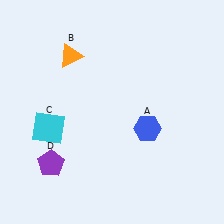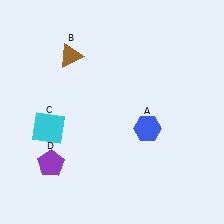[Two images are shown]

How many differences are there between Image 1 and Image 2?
There is 1 difference between the two images.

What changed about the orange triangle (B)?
In Image 1, B is orange. In Image 2, it changed to brown.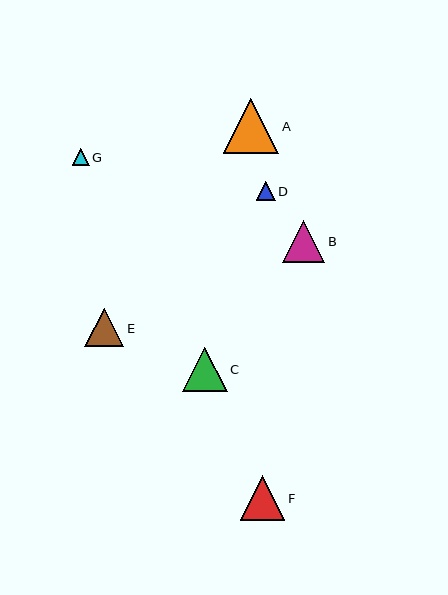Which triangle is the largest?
Triangle A is the largest with a size of approximately 56 pixels.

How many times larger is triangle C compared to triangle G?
Triangle C is approximately 2.7 times the size of triangle G.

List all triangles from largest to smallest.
From largest to smallest: A, F, C, B, E, D, G.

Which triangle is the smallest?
Triangle G is the smallest with a size of approximately 16 pixels.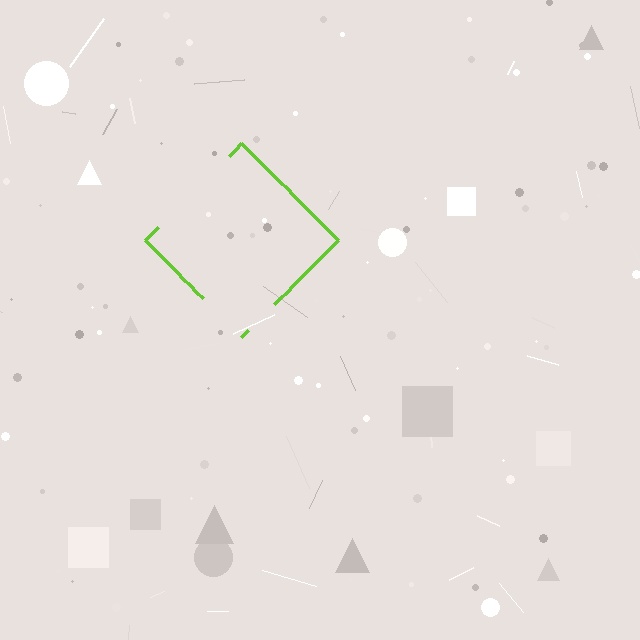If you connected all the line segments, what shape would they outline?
They would outline a diamond.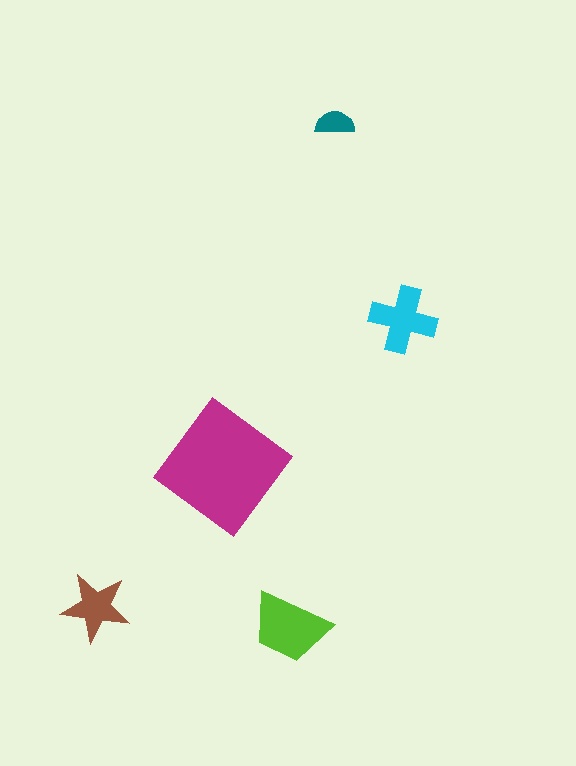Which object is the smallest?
The teal semicircle.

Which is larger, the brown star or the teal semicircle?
The brown star.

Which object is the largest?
The magenta diamond.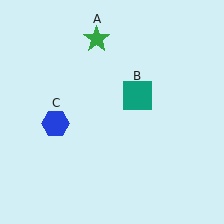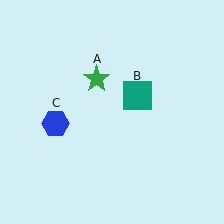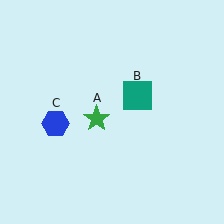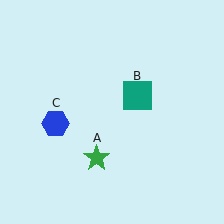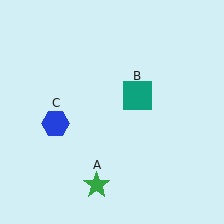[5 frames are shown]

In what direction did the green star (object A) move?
The green star (object A) moved down.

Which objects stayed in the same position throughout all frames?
Teal square (object B) and blue hexagon (object C) remained stationary.